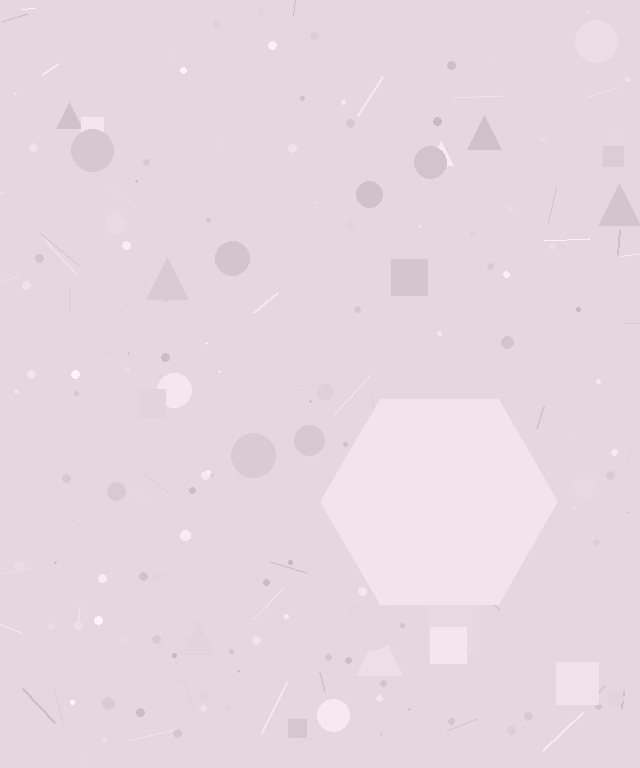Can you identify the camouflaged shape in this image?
The camouflaged shape is a hexagon.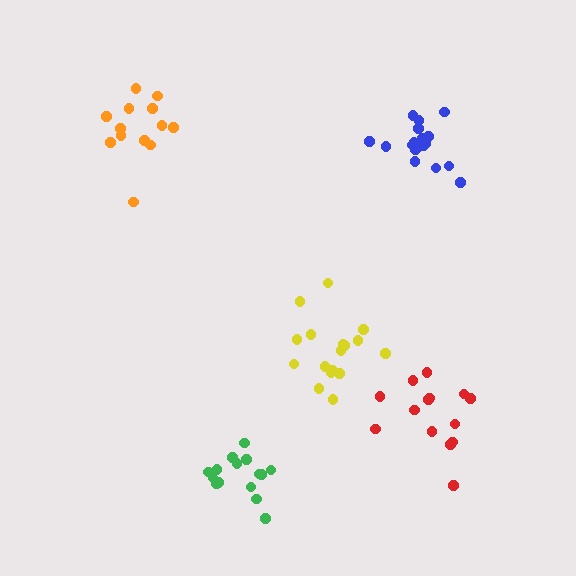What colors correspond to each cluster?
The clusters are colored: blue, red, yellow, orange, green.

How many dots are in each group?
Group 1: 17 dots, Group 2: 14 dots, Group 3: 18 dots, Group 4: 13 dots, Group 5: 15 dots (77 total).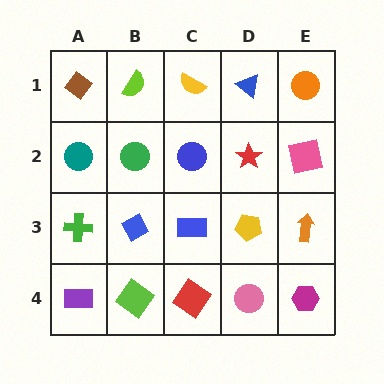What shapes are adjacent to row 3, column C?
A blue circle (row 2, column C), a red diamond (row 4, column C), a blue diamond (row 3, column B), a yellow pentagon (row 3, column D).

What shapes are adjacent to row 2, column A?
A brown diamond (row 1, column A), a green cross (row 3, column A), a green circle (row 2, column B).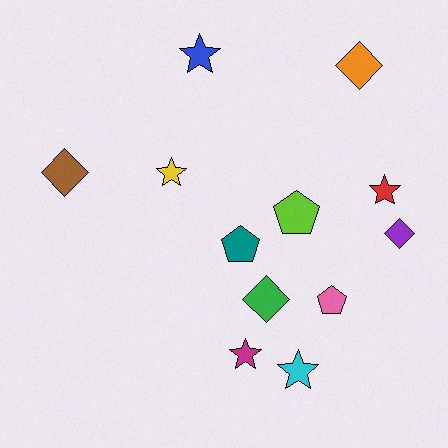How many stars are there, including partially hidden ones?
There are 5 stars.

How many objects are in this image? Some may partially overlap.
There are 12 objects.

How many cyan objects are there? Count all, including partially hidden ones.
There is 1 cyan object.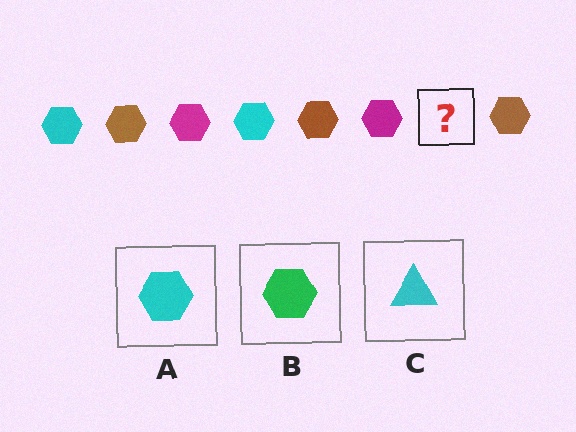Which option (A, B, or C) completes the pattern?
A.